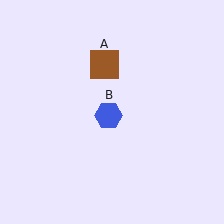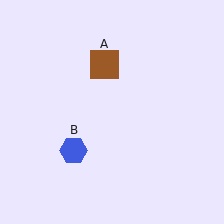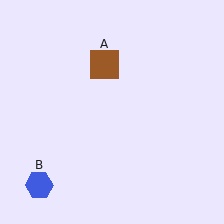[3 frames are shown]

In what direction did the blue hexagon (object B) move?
The blue hexagon (object B) moved down and to the left.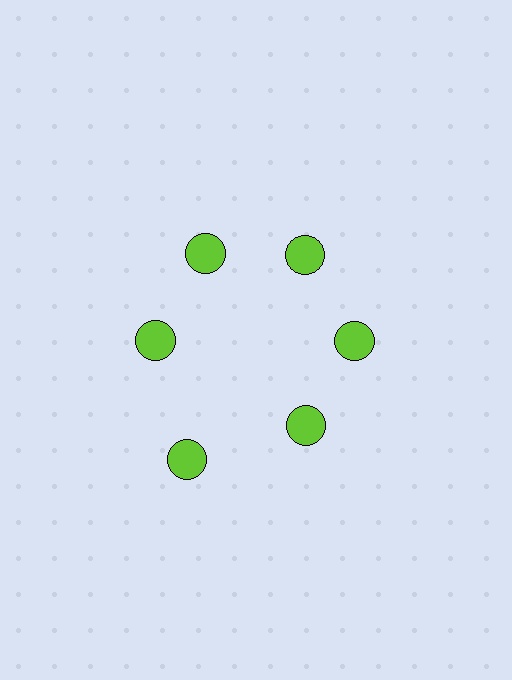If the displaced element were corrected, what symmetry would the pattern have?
It would have 6-fold rotational symmetry — the pattern would map onto itself every 60 degrees.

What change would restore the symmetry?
The symmetry would be restored by moving it inward, back onto the ring so that all 6 circles sit at equal angles and equal distance from the center.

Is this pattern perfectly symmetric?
No. The 6 lime circles are arranged in a ring, but one element near the 7 o'clock position is pushed outward from the center, breaking the 6-fold rotational symmetry.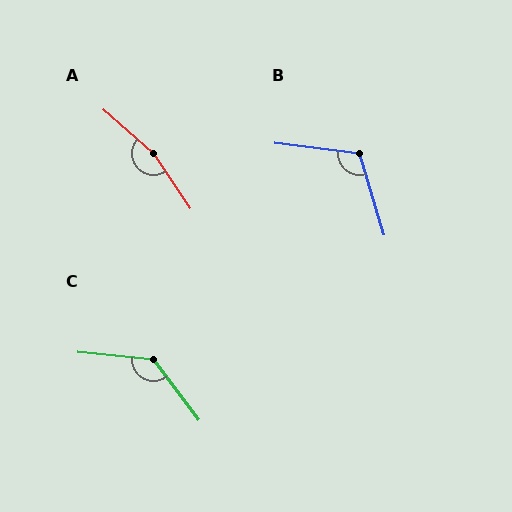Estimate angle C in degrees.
Approximately 133 degrees.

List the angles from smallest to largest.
B (114°), C (133°), A (165°).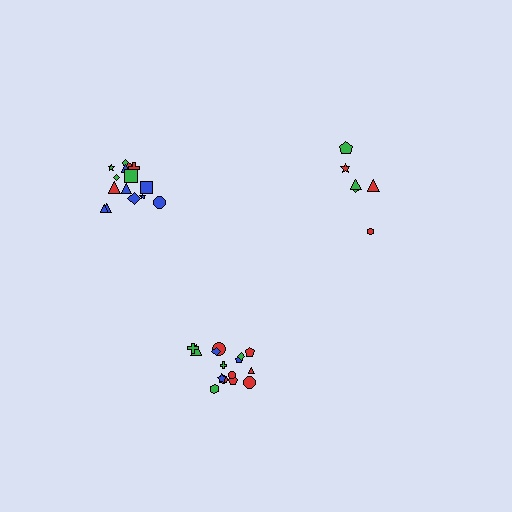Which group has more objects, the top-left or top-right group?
The top-left group.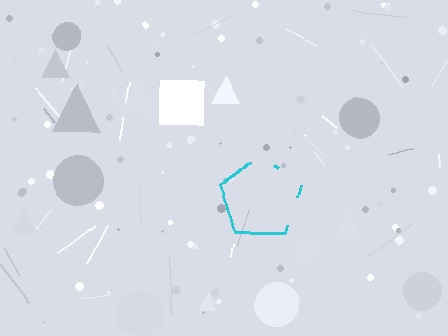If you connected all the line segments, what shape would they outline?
They would outline a pentagon.